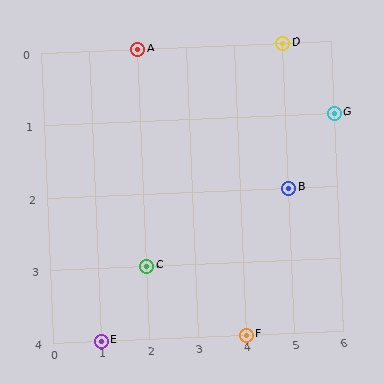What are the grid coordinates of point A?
Point A is at grid coordinates (2, 0).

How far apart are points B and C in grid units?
Points B and C are 3 columns and 1 row apart (about 3.2 grid units diagonally).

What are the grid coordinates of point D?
Point D is at grid coordinates (5, 0).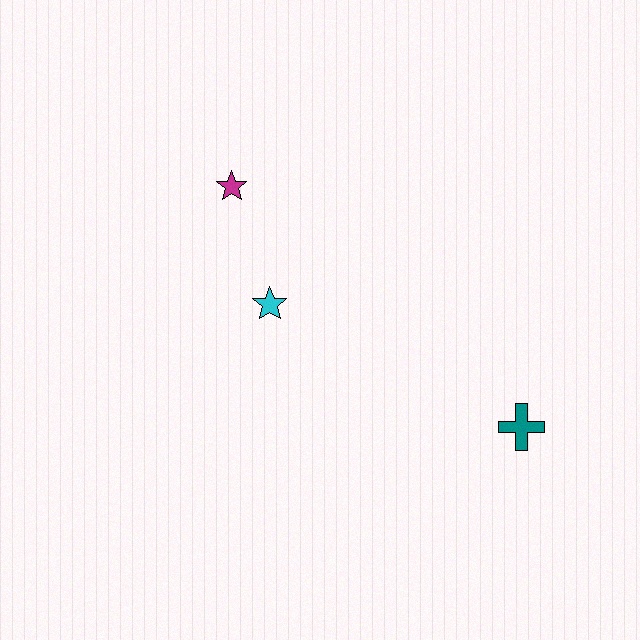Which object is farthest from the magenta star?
The teal cross is farthest from the magenta star.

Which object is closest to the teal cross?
The cyan star is closest to the teal cross.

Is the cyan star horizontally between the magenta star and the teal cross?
Yes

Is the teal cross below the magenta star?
Yes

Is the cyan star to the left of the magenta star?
No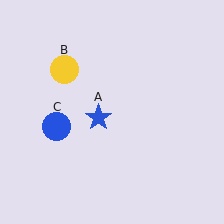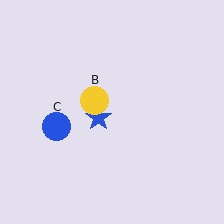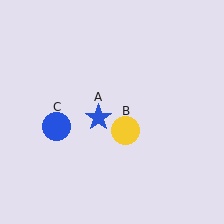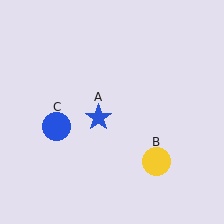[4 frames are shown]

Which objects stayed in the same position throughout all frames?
Blue star (object A) and blue circle (object C) remained stationary.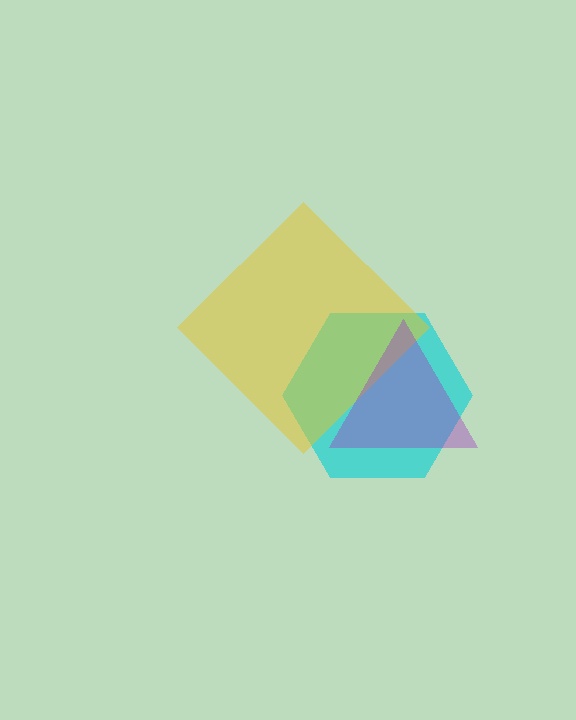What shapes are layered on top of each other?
The layered shapes are: a cyan hexagon, a yellow diamond, a purple triangle.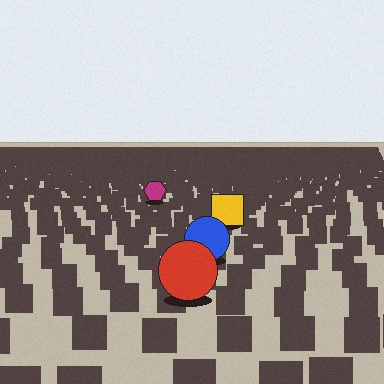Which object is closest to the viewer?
The red circle is closest. The texture marks near it are larger and more spread out.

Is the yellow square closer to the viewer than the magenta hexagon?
Yes. The yellow square is closer — you can tell from the texture gradient: the ground texture is coarser near it.